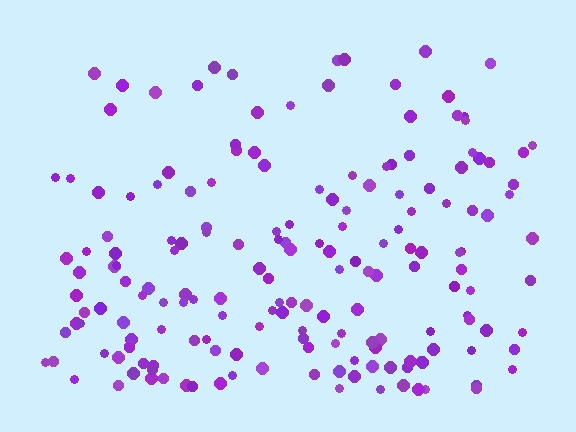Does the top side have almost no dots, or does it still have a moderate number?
Still a moderate number, just noticeably fewer than the bottom.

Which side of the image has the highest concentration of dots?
The bottom.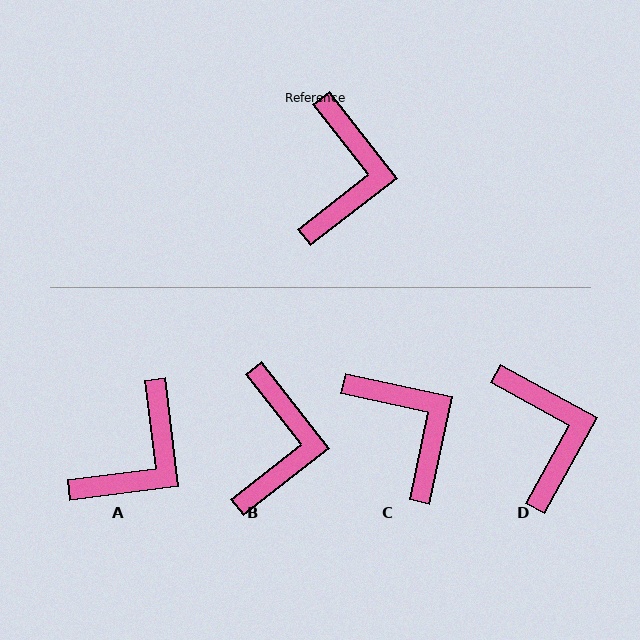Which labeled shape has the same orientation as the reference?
B.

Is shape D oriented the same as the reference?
No, it is off by about 23 degrees.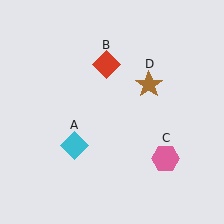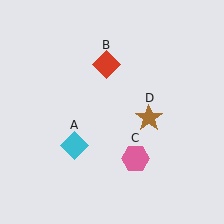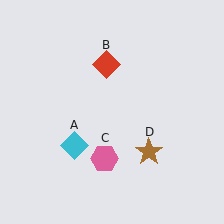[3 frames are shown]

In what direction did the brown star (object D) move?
The brown star (object D) moved down.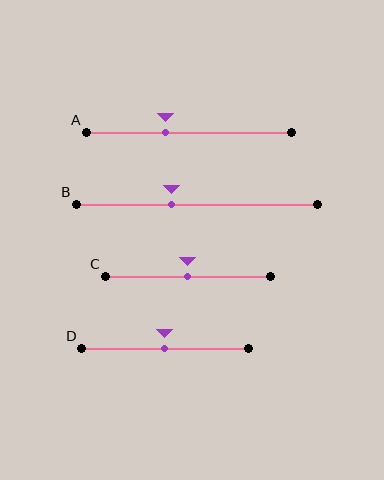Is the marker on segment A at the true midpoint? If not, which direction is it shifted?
No, the marker on segment A is shifted to the left by about 11% of the segment length.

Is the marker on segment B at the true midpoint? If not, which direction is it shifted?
No, the marker on segment B is shifted to the left by about 11% of the segment length.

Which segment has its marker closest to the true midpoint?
Segment C has its marker closest to the true midpoint.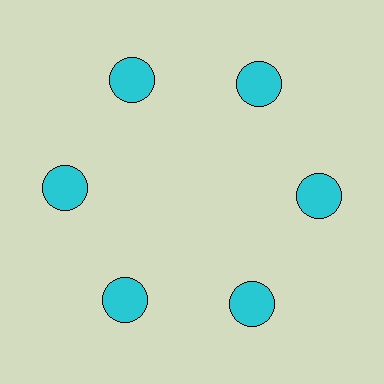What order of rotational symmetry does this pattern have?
This pattern has 6-fold rotational symmetry.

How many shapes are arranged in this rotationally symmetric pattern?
There are 6 shapes, arranged in 6 groups of 1.